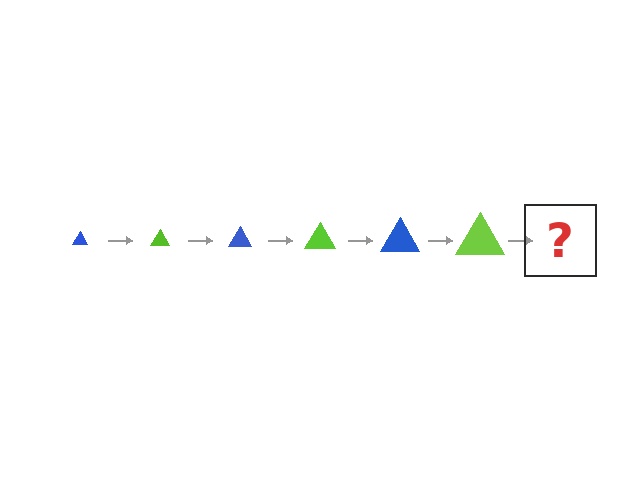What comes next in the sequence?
The next element should be a blue triangle, larger than the previous one.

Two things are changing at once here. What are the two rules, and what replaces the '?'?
The two rules are that the triangle grows larger each step and the color cycles through blue and lime. The '?' should be a blue triangle, larger than the previous one.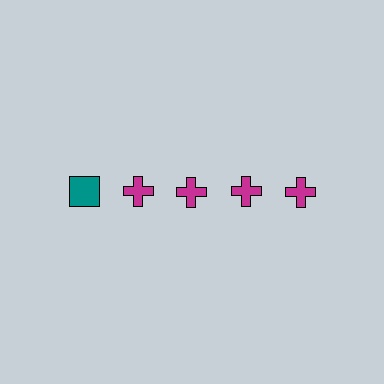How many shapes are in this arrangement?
There are 5 shapes arranged in a grid pattern.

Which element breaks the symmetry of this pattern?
The teal square in the top row, leftmost column breaks the symmetry. All other shapes are magenta crosses.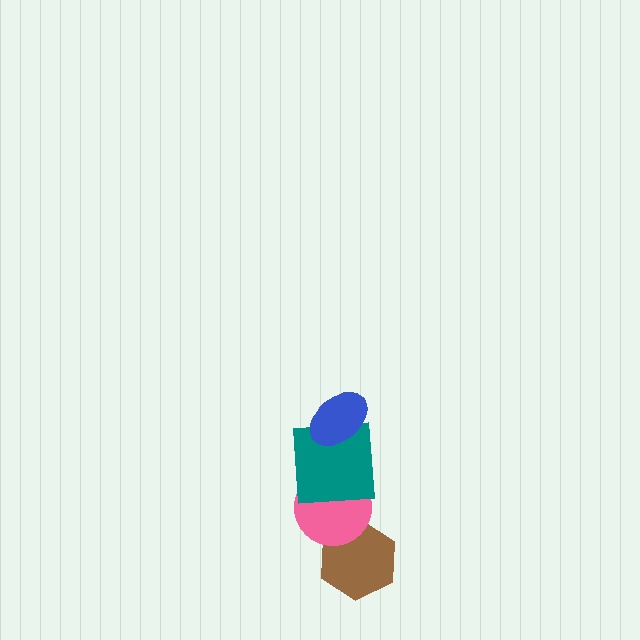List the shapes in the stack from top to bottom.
From top to bottom: the blue ellipse, the teal square, the pink circle, the brown hexagon.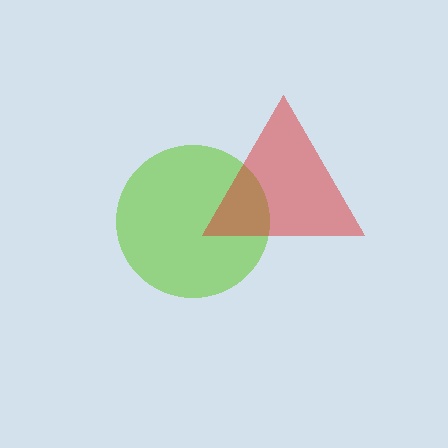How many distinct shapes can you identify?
There are 2 distinct shapes: a lime circle, a red triangle.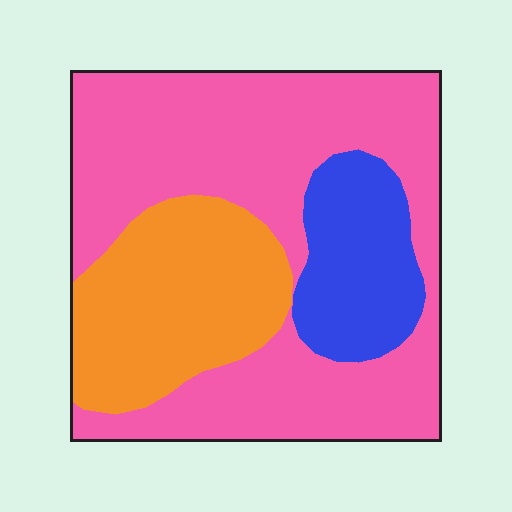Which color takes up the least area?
Blue, at roughly 15%.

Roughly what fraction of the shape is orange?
Orange covers 25% of the shape.